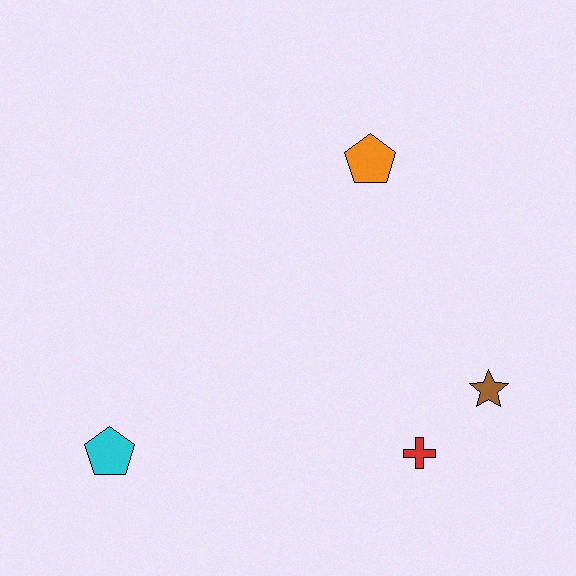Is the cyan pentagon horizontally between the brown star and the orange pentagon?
No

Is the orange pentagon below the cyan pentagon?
No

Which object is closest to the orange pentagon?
The brown star is closest to the orange pentagon.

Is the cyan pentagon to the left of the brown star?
Yes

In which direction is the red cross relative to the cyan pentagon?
The red cross is to the right of the cyan pentagon.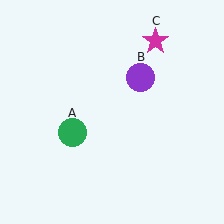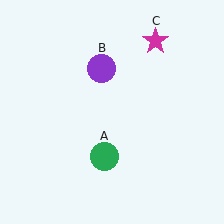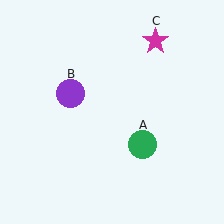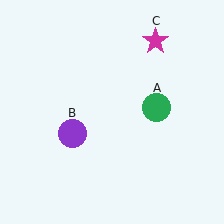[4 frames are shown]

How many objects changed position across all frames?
2 objects changed position: green circle (object A), purple circle (object B).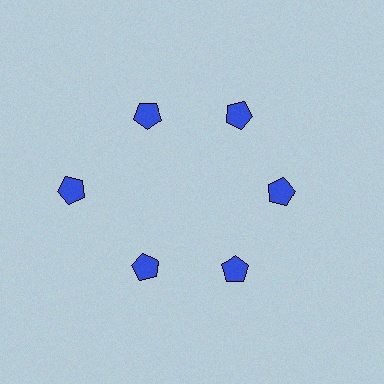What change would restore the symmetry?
The symmetry would be restored by moving it inward, back onto the ring so that all 6 pentagons sit at equal angles and equal distance from the center.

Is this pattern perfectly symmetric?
No. The 6 blue pentagons are arranged in a ring, but one element near the 9 o'clock position is pushed outward from the center, breaking the 6-fold rotational symmetry.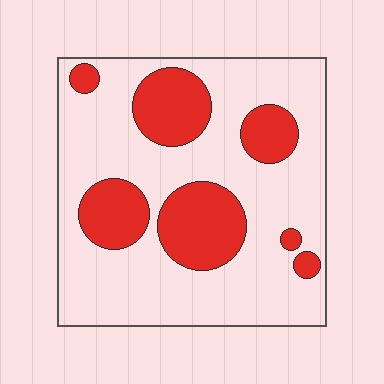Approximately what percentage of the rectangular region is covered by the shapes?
Approximately 25%.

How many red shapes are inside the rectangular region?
7.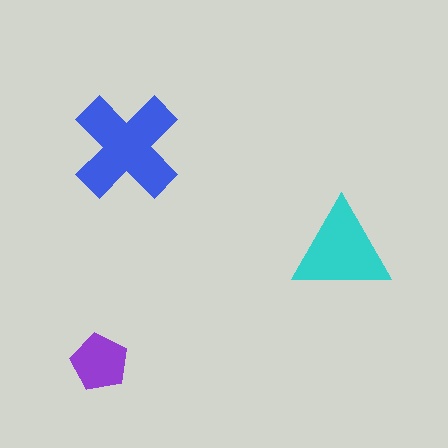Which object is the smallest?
The purple pentagon.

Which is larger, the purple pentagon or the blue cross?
The blue cross.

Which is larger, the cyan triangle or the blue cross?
The blue cross.